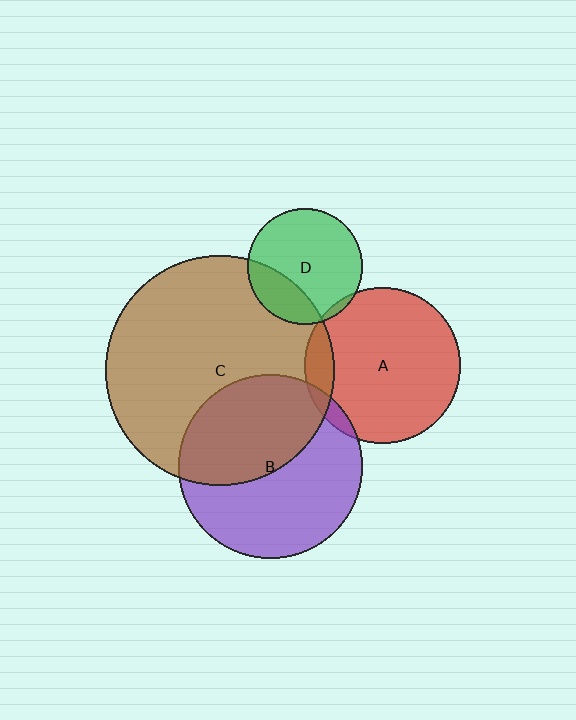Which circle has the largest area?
Circle C (brown).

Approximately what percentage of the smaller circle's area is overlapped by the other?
Approximately 25%.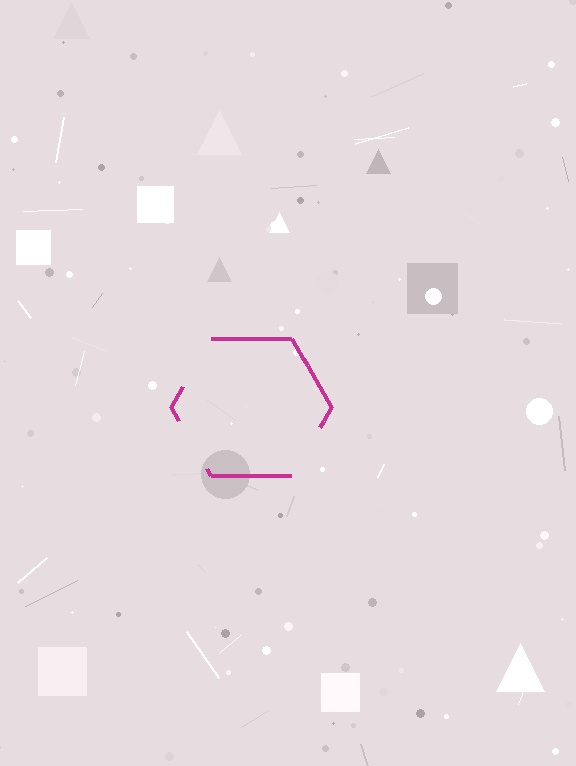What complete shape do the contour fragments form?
The contour fragments form a hexagon.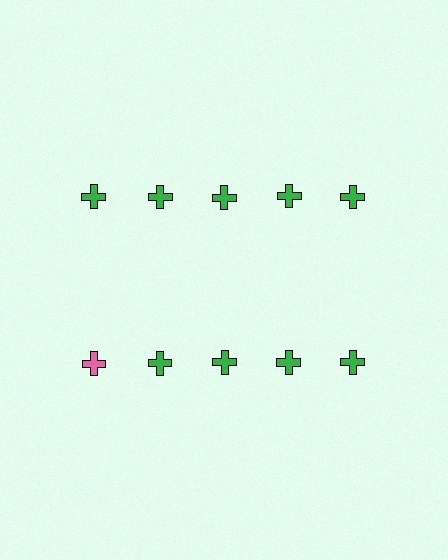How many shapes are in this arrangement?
There are 10 shapes arranged in a grid pattern.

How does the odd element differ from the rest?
It has a different color: pink instead of green.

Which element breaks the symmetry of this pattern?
The pink cross in the second row, leftmost column breaks the symmetry. All other shapes are green crosses.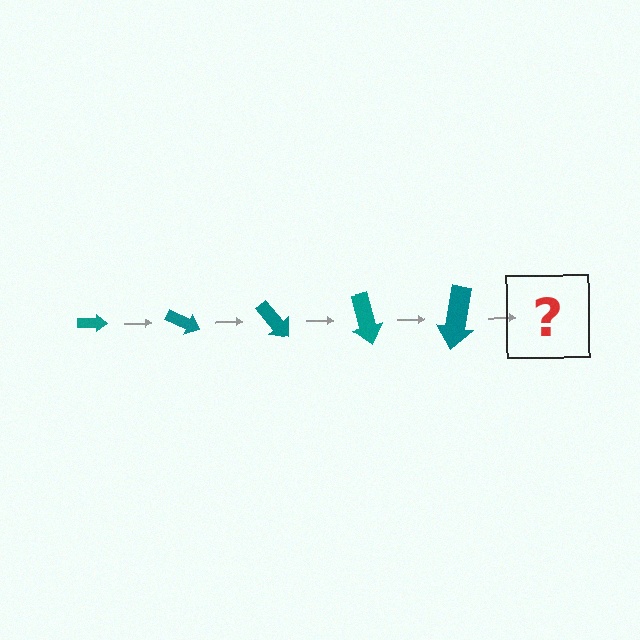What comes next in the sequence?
The next element should be an arrow, larger than the previous one and rotated 125 degrees from the start.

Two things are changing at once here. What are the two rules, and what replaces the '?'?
The two rules are that the arrow grows larger each step and it rotates 25 degrees each step. The '?' should be an arrow, larger than the previous one and rotated 125 degrees from the start.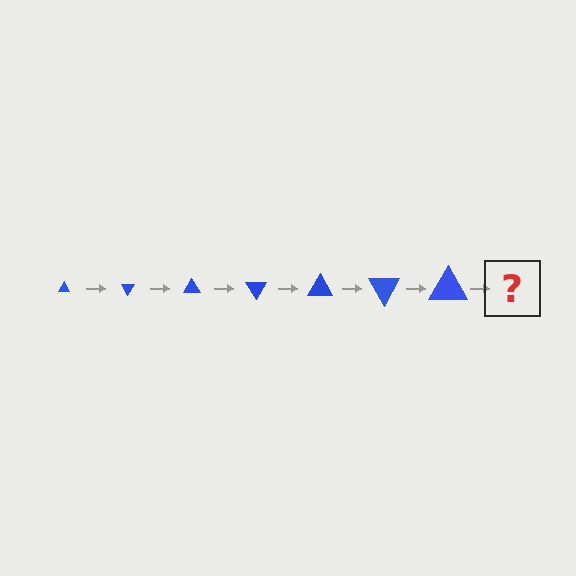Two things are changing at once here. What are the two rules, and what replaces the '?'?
The two rules are that the triangle grows larger each step and it rotates 60 degrees each step. The '?' should be a triangle, larger than the previous one and rotated 420 degrees from the start.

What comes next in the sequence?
The next element should be a triangle, larger than the previous one and rotated 420 degrees from the start.